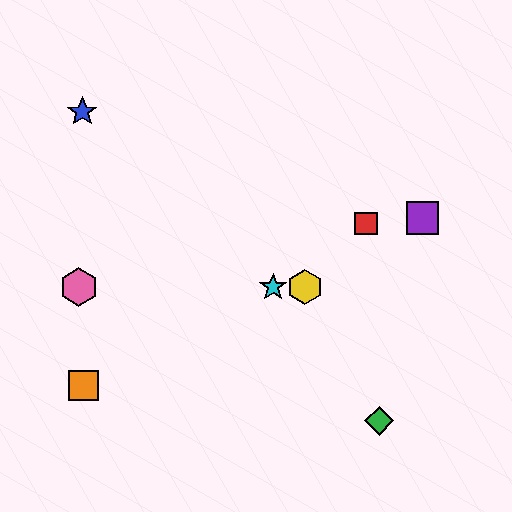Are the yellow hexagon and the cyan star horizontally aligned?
Yes, both are at y≈287.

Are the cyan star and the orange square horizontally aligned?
No, the cyan star is at y≈287 and the orange square is at y≈385.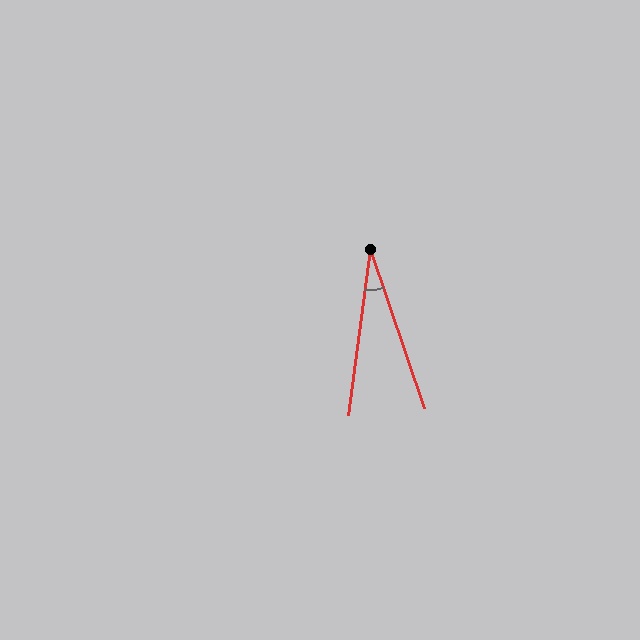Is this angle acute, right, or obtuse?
It is acute.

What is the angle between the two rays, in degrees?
Approximately 26 degrees.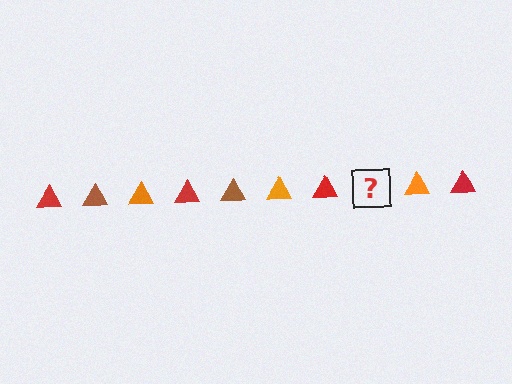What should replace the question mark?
The question mark should be replaced with a brown triangle.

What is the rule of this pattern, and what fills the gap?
The rule is that the pattern cycles through red, brown, orange triangles. The gap should be filled with a brown triangle.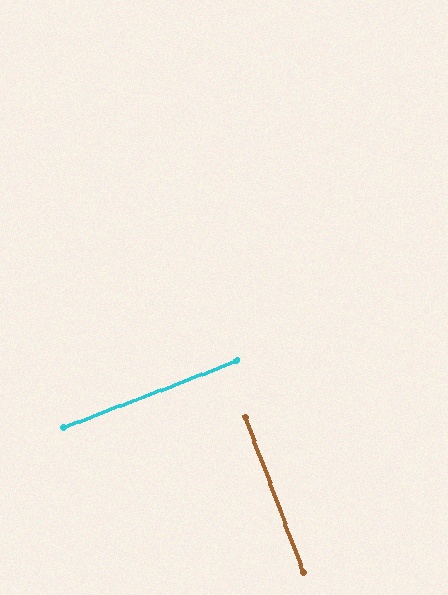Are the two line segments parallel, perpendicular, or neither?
Perpendicular — they meet at approximately 89°.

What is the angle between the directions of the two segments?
Approximately 89 degrees.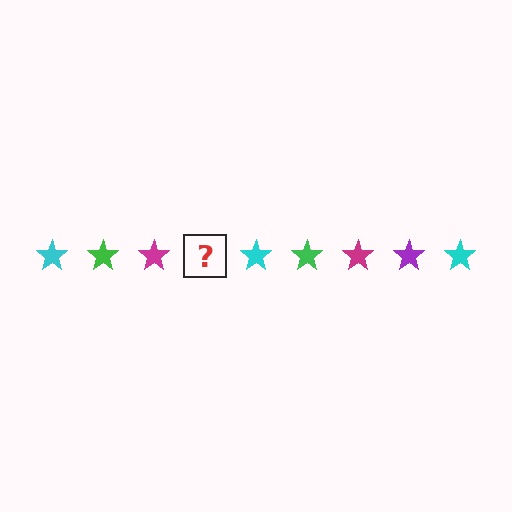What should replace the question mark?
The question mark should be replaced with a purple star.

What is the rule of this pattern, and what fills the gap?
The rule is that the pattern cycles through cyan, green, magenta, purple stars. The gap should be filled with a purple star.